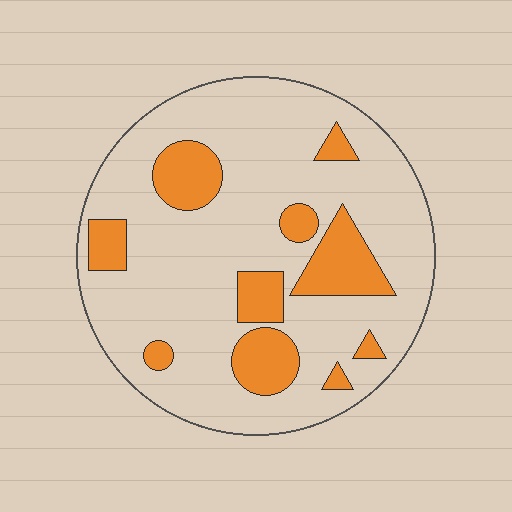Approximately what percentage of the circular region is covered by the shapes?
Approximately 20%.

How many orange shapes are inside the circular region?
10.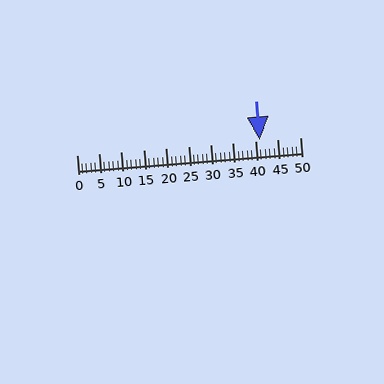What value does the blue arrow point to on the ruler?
The blue arrow points to approximately 41.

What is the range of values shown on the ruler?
The ruler shows values from 0 to 50.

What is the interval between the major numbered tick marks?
The major tick marks are spaced 5 units apart.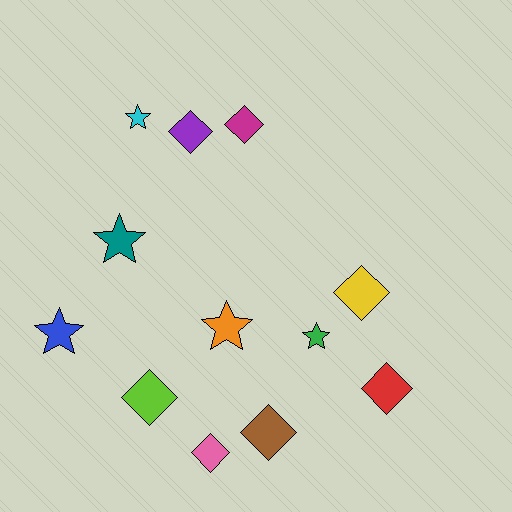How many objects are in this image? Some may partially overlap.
There are 12 objects.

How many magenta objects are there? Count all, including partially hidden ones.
There is 1 magenta object.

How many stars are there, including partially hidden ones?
There are 5 stars.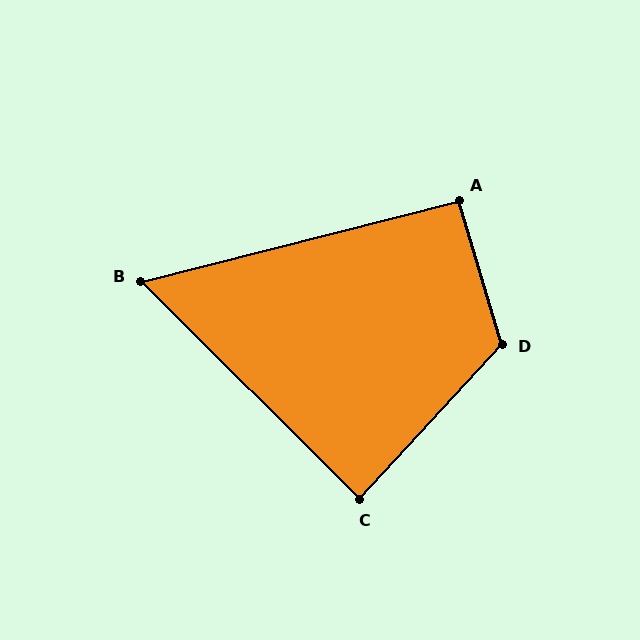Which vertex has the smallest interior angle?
B, at approximately 59 degrees.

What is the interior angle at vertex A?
Approximately 92 degrees (approximately right).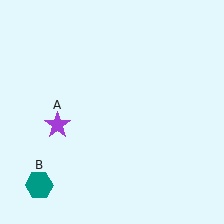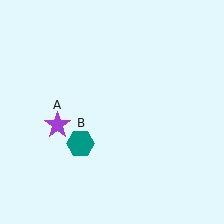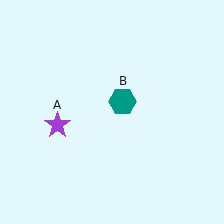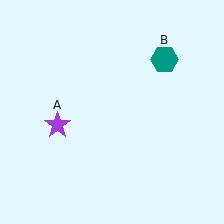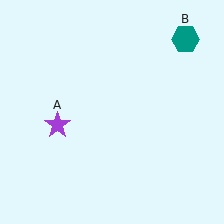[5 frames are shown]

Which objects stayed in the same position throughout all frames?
Purple star (object A) remained stationary.